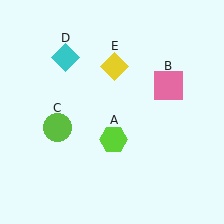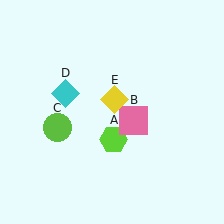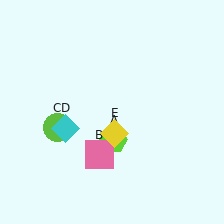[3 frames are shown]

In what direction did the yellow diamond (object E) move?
The yellow diamond (object E) moved down.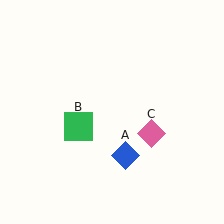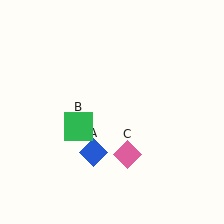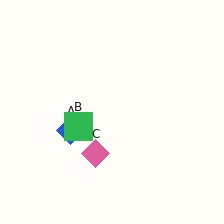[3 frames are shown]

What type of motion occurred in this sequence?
The blue diamond (object A), pink diamond (object C) rotated clockwise around the center of the scene.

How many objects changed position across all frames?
2 objects changed position: blue diamond (object A), pink diamond (object C).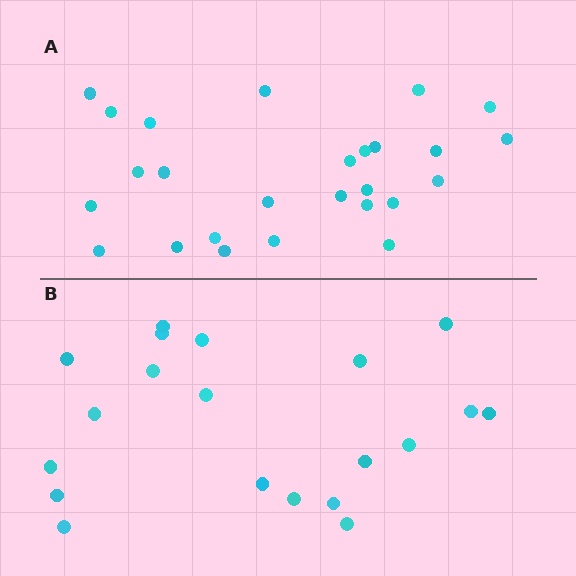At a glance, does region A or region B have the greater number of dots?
Region A (the top region) has more dots.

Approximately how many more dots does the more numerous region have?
Region A has about 6 more dots than region B.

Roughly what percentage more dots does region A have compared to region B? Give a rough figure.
About 30% more.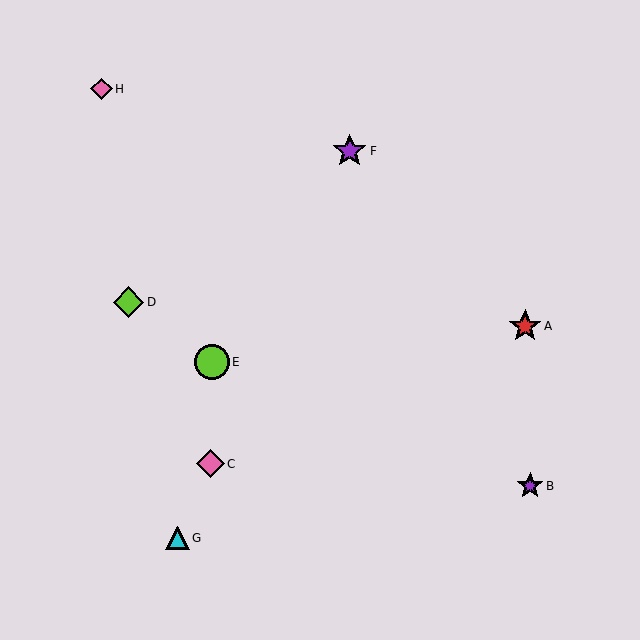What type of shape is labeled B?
Shape B is a purple star.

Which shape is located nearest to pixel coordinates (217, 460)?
The pink diamond (labeled C) at (210, 464) is nearest to that location.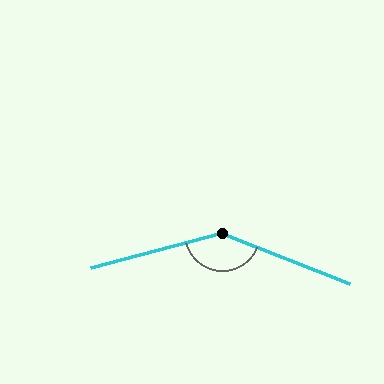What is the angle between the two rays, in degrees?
Approximately 144 degrees.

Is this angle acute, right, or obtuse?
It is obtuse.